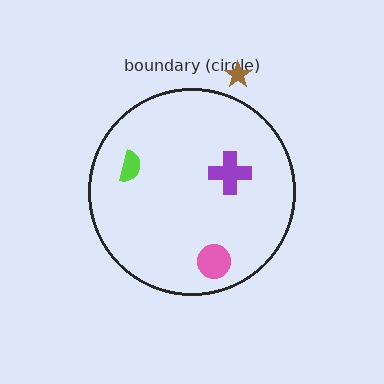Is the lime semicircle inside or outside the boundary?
Inside.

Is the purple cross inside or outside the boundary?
Inside.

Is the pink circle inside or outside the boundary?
Inside.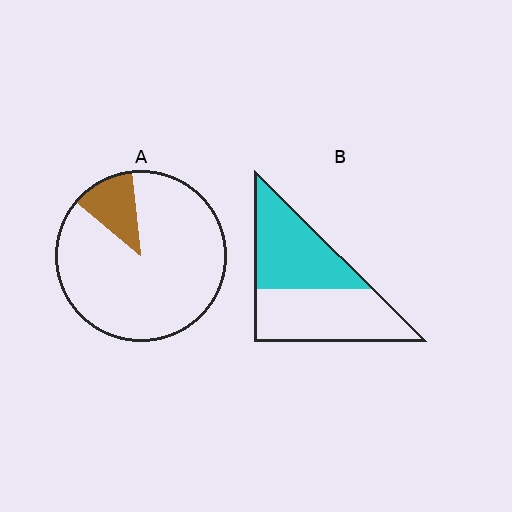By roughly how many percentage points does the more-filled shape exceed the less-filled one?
By roughly 35 percentage points (B over A).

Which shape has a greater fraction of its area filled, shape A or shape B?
Shape B.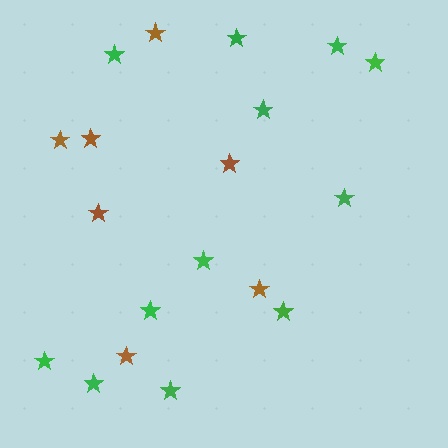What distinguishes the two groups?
There are 2 groups: one group of brown stars (7) and one group of green stars (12).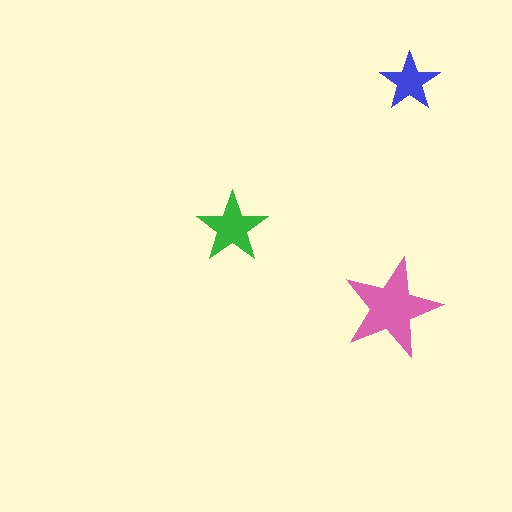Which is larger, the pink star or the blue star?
The pink one.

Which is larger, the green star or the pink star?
The pink one.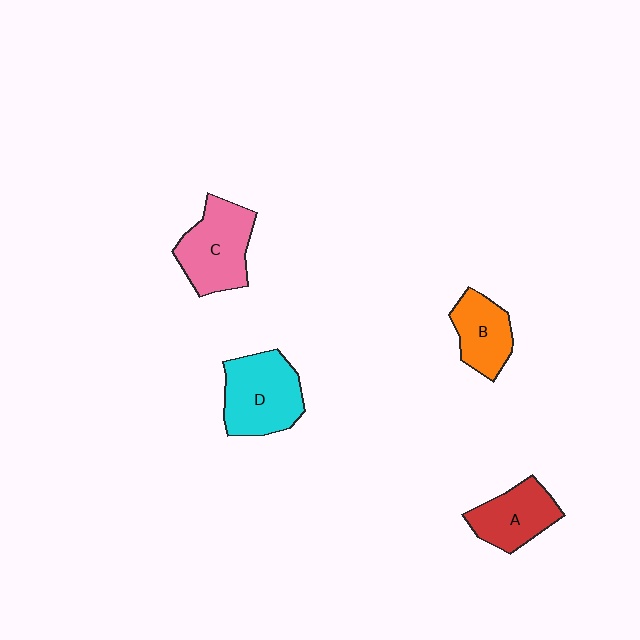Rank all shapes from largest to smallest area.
From largest to smallest: D (cyan), C (pink), A (red), B (orange).